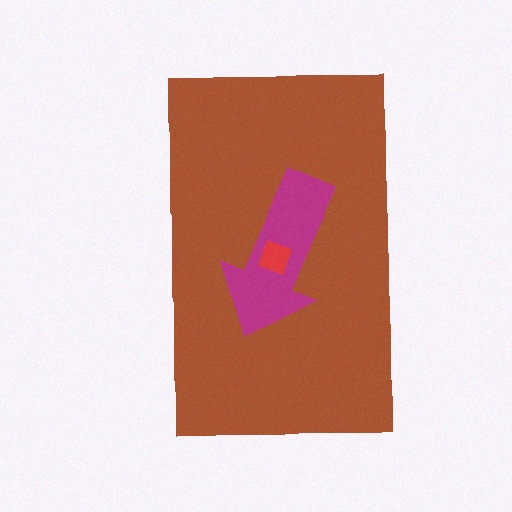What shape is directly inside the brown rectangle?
The magenta arrow.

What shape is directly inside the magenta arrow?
The red square.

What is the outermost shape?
The brown rectangle.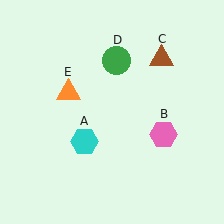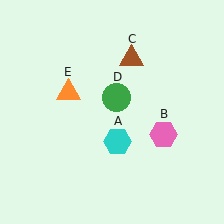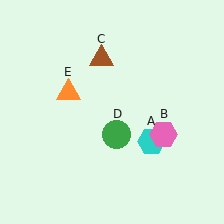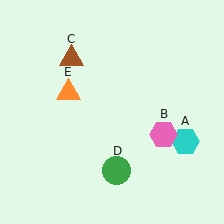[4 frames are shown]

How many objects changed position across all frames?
3 objects changed position: cyan hexagon (object A), brown triangle (object C), green circle (object D).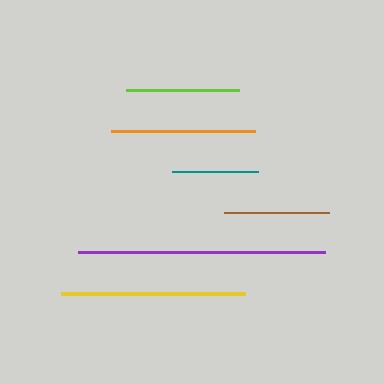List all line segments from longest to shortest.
From longest to shortest: purple, yellow, orange, lime, brown, teal.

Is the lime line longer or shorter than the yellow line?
The yellow line is longer than the lime line.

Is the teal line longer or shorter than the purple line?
The purple line is longer than the teal line.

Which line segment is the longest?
The purple line is the longest at approximately 247 pixels.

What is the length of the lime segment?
The lime segment is approximately 113 pixels long.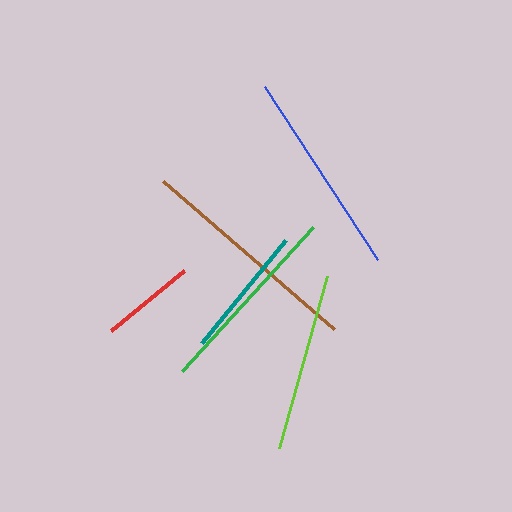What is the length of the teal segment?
The teal segment is approximately 133 pixels long.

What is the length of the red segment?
The red segment is approximately 95 pixels long.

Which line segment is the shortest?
The red line is the shortest at approximately 95 pixels.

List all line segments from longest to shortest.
From longest to shortest: brown, blue, green, lime, teal, red.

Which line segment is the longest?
The brown line is the longest at approximately 226 pixels.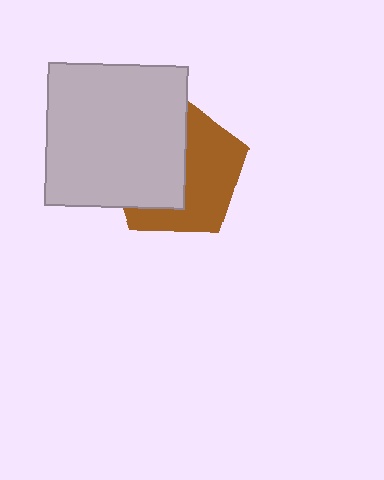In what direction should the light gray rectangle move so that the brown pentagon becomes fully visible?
The light gray rectangle should move left. That is the shortest direction to clear the overlap and leave the brown pentagon fully visible.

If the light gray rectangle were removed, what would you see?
You would see the complete brown pentagon.